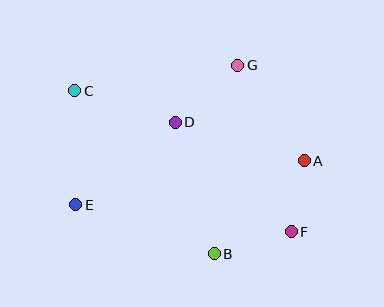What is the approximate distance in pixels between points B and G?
The distance between B and G is approximately 190 pixels.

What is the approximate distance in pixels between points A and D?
The distance between A and D is approximately 135 pixels.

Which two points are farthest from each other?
Points C and F are farthest from each other.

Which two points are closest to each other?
Points A and F are closest to each other.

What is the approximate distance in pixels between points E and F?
The distance between E and F is approximately 218 pixels.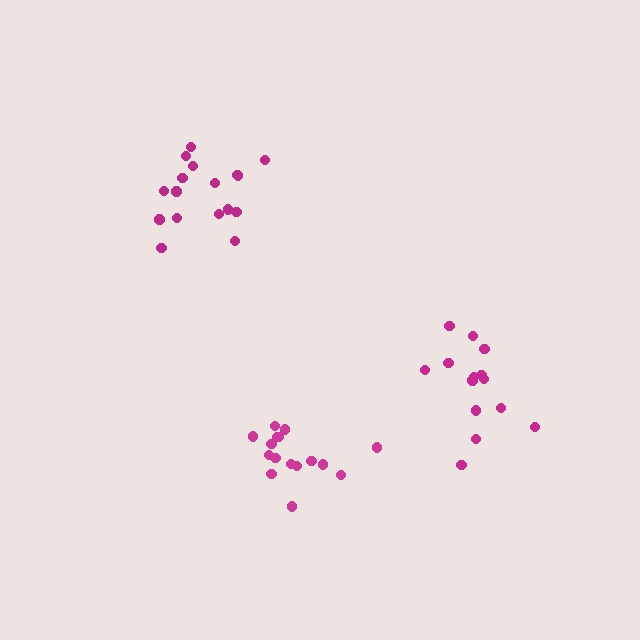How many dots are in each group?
Group 1: 17 dots, Group 2: 14 dots, Group 3: 16 dots (47 total).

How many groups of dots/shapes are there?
There are 3 groups.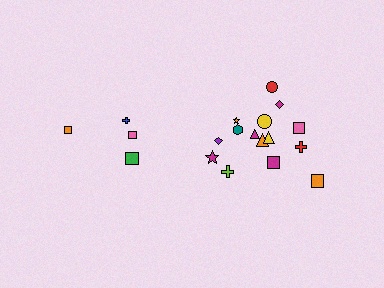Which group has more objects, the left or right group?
The right group.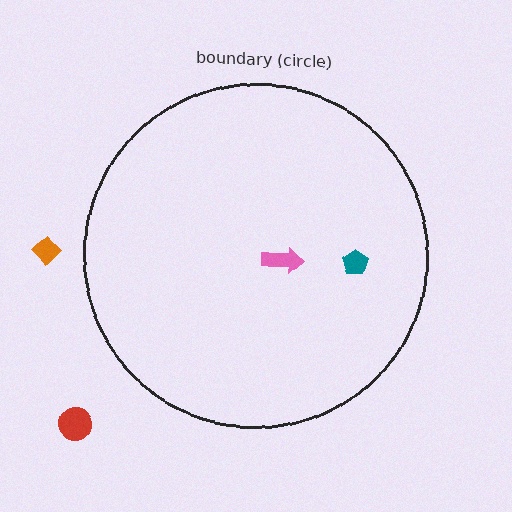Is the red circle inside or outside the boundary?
Outside.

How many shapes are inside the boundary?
2 inside, 2 outside.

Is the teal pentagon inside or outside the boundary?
Inside.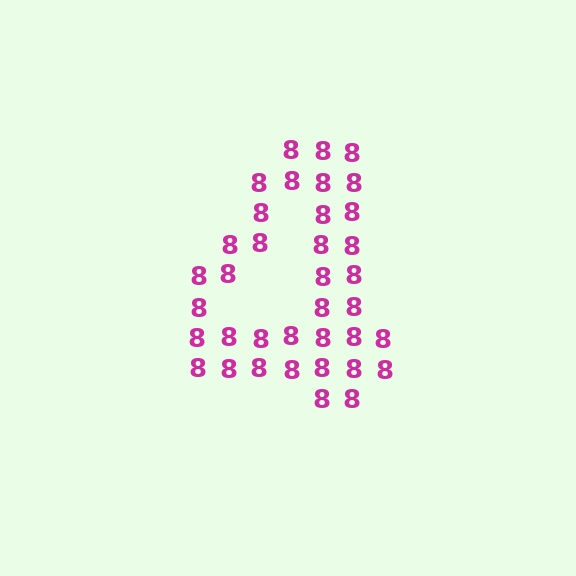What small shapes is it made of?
It is made of small digit 8's.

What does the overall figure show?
The overall figure shows the digit 4.